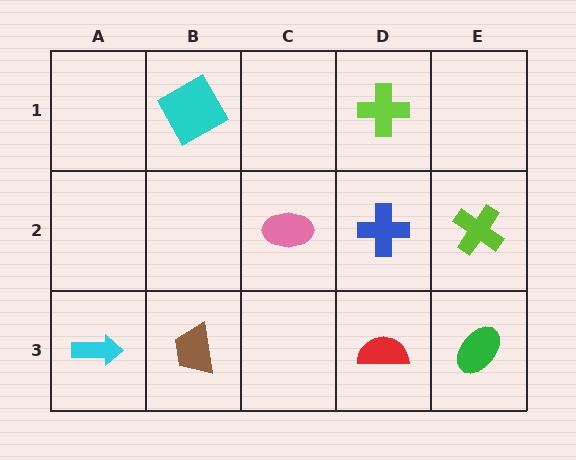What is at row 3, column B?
A brown trapezoid.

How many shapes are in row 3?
4 shapes.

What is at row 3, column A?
A cyan arrow.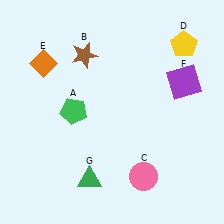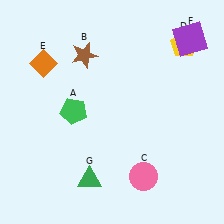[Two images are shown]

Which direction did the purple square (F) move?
The purple square (F) moved up.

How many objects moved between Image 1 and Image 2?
1 object moved between the two images.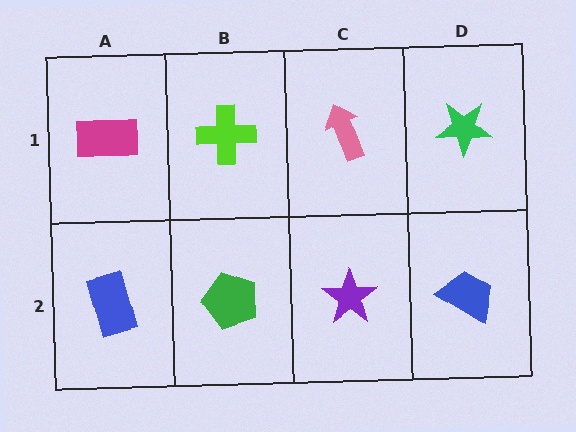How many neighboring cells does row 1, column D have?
2.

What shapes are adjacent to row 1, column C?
A purple star (row 2, column C), a lime cross (row 1, column B), a green star (row 1, column D).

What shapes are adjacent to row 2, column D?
A green star (row 1, column D), a purple star (row 2, column C).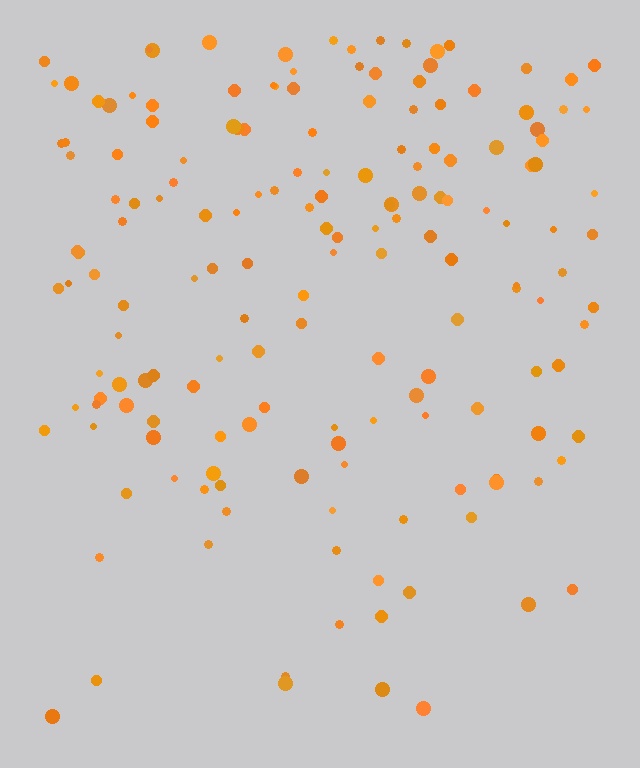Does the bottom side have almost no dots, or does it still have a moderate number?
Still a moderate number, just noticeably fewer than the top.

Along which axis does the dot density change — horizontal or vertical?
Vertical.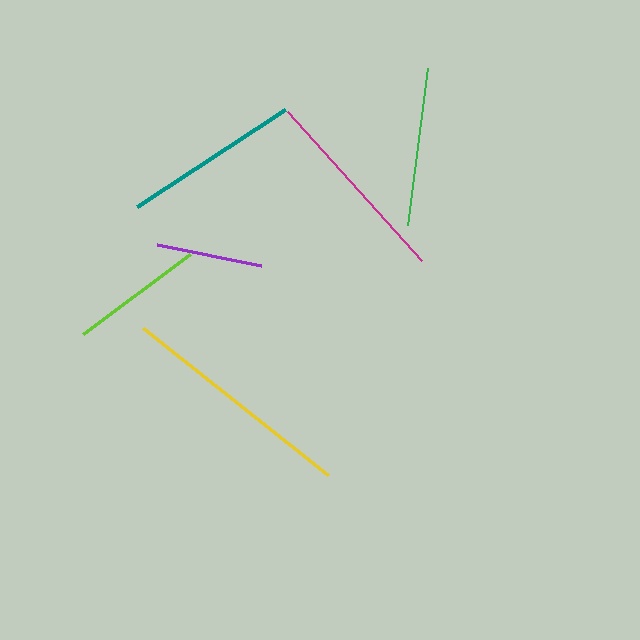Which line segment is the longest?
The yellow line is the longest at approximately 236 pixels.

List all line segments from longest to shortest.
From longest to shortest: yellow, magenta, teal, green, lime, purple.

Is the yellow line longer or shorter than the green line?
The yellow line is longer than the green line.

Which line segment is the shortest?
The purple line is the shortest at approximately 107 pixels.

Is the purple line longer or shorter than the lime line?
The lime line is longer than the purple line.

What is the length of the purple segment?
The purple segment is approximately 107 pixels long.